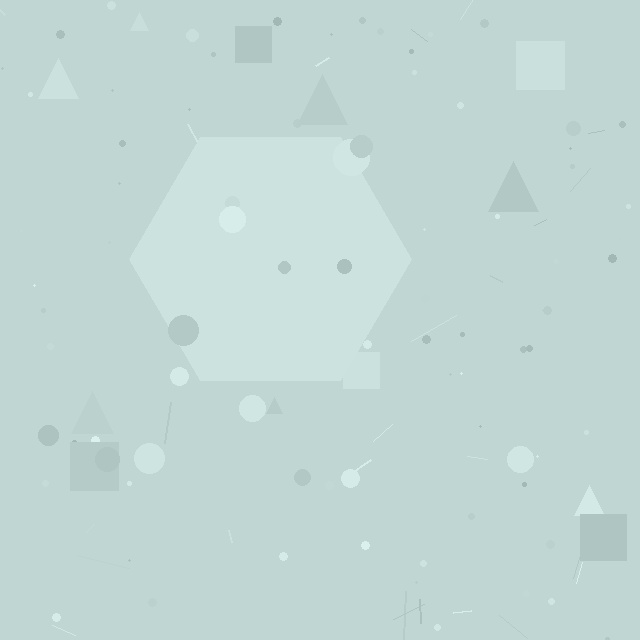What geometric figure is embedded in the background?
A hexagon is embedded in the background.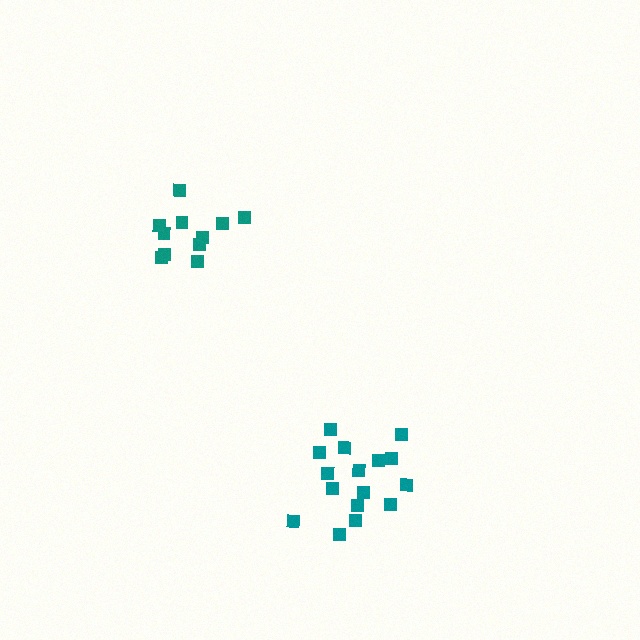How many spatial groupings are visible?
There are 2 spatial groupings.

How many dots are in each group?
Group 1: 11 dots, Group 2: 16 dots (27 total).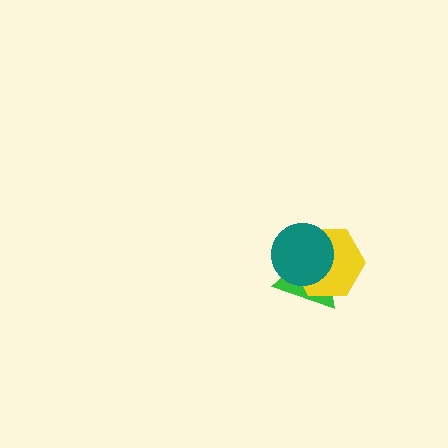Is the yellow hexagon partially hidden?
Yes, it is partially covered by another shape.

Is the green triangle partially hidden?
Yes, it is partially covered by another shape.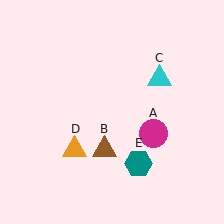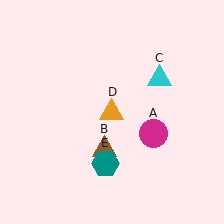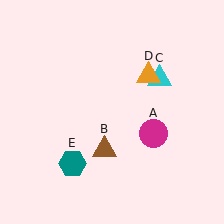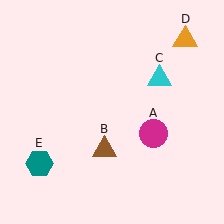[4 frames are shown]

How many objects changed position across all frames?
2 objects changed position: orange triangle (object D), teal hexagon (object E).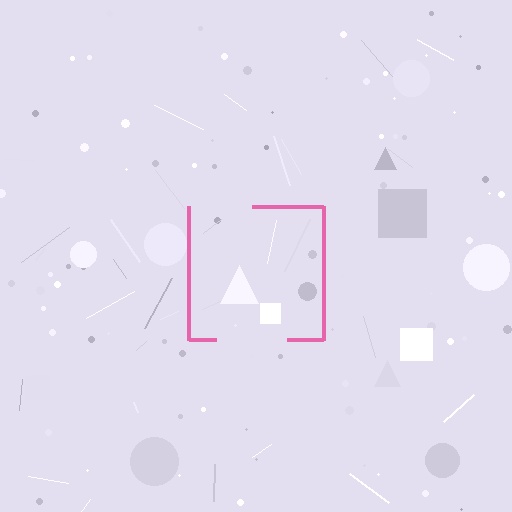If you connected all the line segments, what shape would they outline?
They would outline a square.